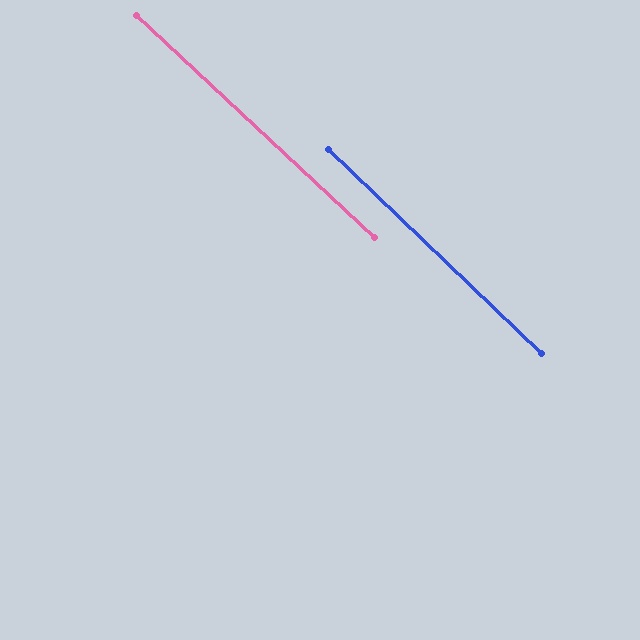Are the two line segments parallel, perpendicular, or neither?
Parallel — their directions differ by only 0.7°.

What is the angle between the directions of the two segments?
Approximately 1 degree.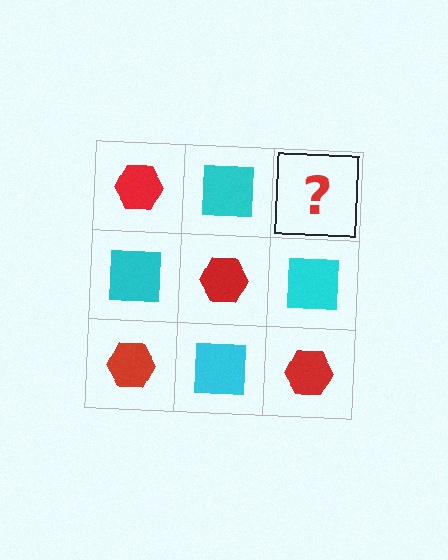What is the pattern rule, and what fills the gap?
The rule is that it alternates red hexagon and cyan square in a checkerboard pattern. The gap should be filled with a red hexagon.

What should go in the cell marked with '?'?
The missing cell should contain a red hexagon.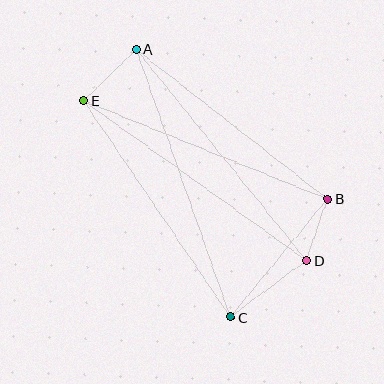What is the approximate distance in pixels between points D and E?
The distance between D and E is approximately 274 pixels.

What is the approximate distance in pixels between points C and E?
The distance between C and E is approximately 262 pixels.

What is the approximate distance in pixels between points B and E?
The distance between B and E is approximately 263 pixels.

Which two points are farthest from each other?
Points A and C are farthest from each other.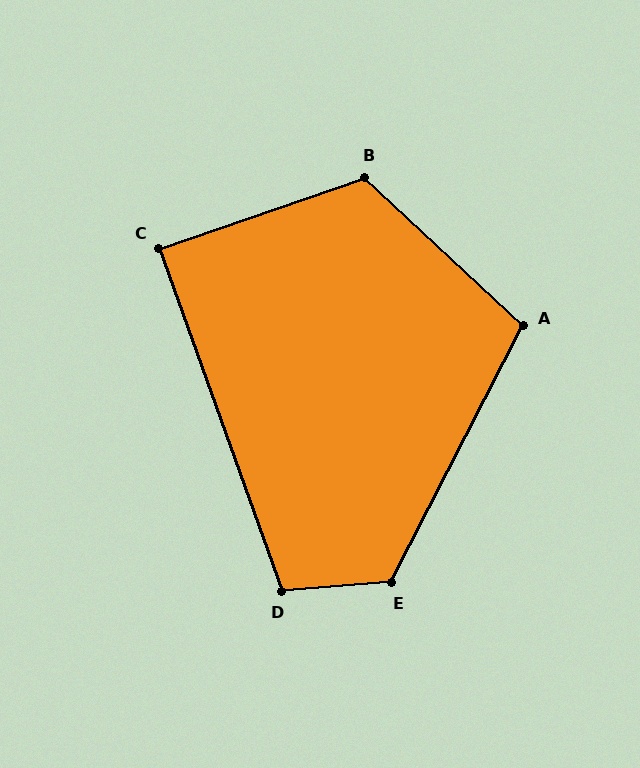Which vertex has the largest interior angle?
E, at approximately 122 degrees.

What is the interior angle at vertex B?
Approximately 118 degrees (obtuse).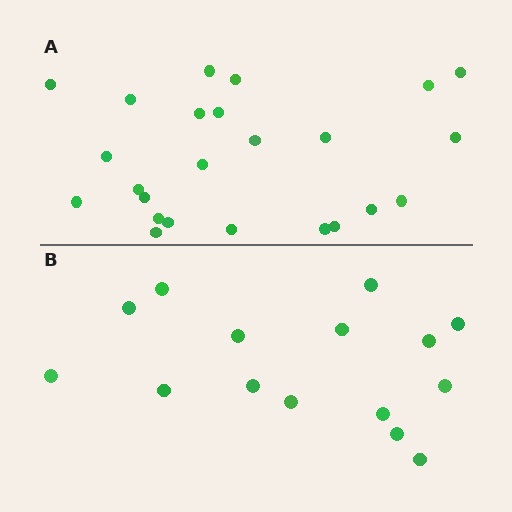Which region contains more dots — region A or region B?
Region A (the top region) has more dots.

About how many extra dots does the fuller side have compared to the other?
Region A has roughly 8 or so more dots than region B.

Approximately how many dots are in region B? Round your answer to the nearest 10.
About 20 dots. (The exact count is 15, which rounds to 20.)